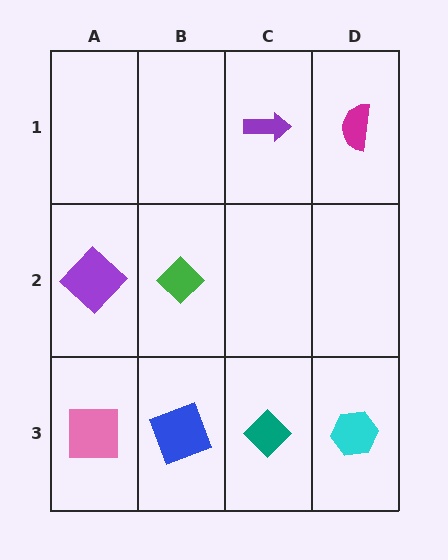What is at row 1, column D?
A magenta semicircle.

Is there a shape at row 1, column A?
No, that cell is empty.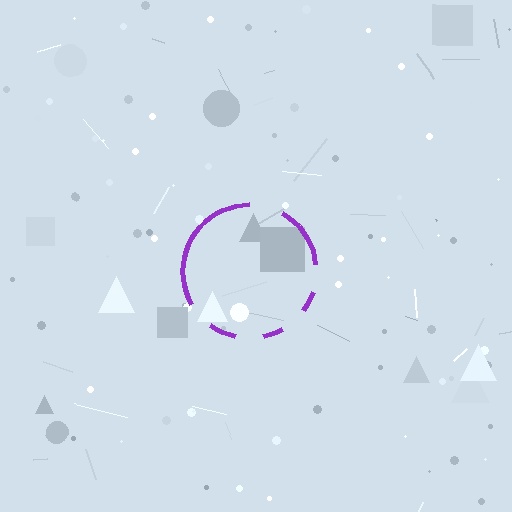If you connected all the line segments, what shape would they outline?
They would outline a circle.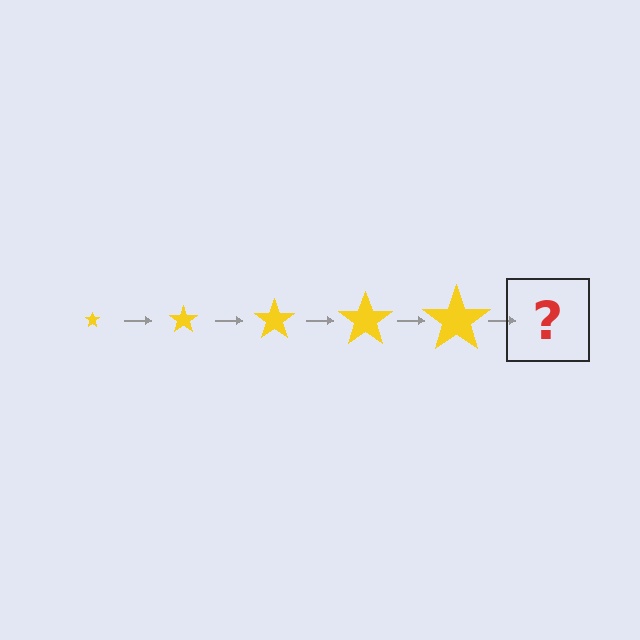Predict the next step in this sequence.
The next step is a yellow star, larger than the previous one.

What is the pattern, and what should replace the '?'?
The pattern is that the star gets progressively larger each step. The '?' should be a yellow star, larger than the previous one.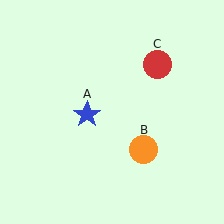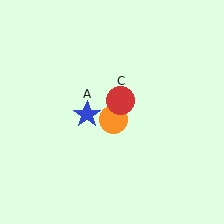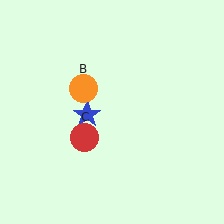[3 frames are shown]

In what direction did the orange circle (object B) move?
The orange circle (object B) moved up and to the left.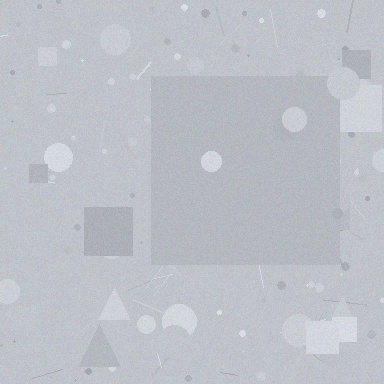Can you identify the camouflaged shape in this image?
The camouflaged shape is a square.